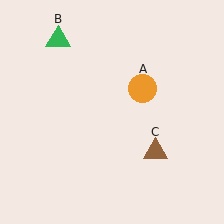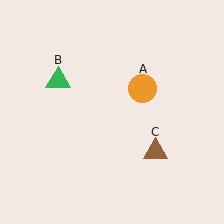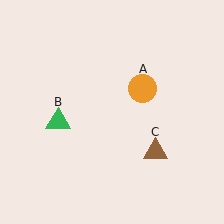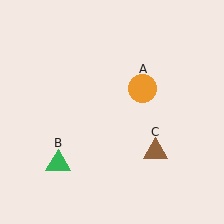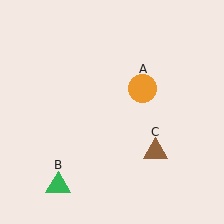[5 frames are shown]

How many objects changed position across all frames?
1 object changed position: green triangle (object B).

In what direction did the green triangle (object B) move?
The green triangle (object B) moved down.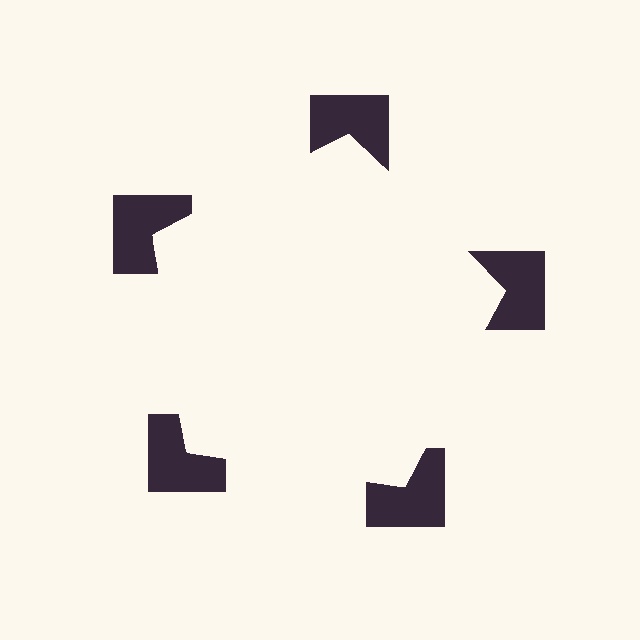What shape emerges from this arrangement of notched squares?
An illusory pentagon — its edges are inferred from the aligned wedge cuts in the notched squares, not physically drawn.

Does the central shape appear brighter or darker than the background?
It typically appears slightly brighter than the background, even though no actual brightness change is drawn.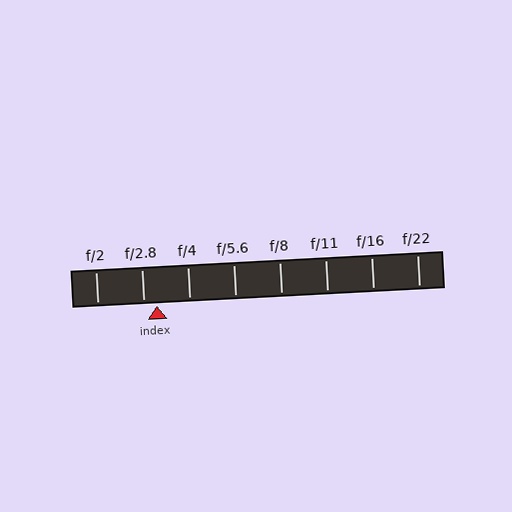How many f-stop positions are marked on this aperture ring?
There are 8 f-stop positions marked.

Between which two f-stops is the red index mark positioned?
The index mark is between f/2.8 and f/4.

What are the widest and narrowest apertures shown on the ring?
The widest aperture shown is f/2 and the narrowest is f/22.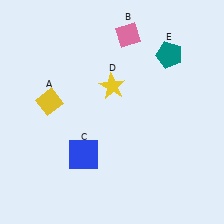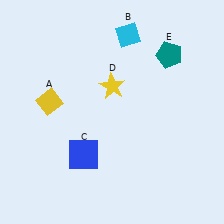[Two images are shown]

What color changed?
The diamond (B) changed from pink in Image 1 to cyan in Image 2.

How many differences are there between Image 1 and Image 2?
There is 1 difference between the two images.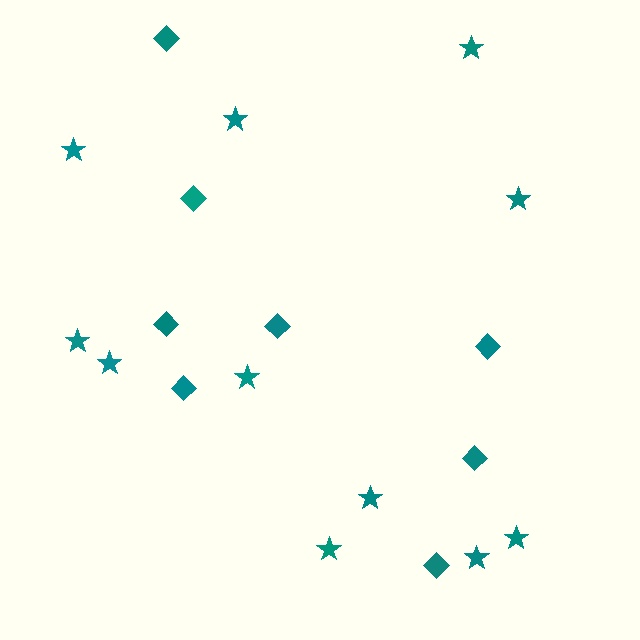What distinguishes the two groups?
There are 2 groups: one group of stars (11) and one group of diamonds (8).